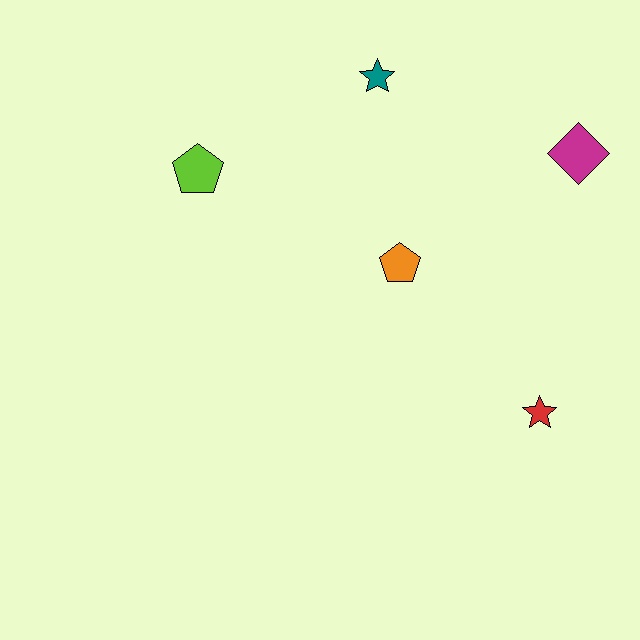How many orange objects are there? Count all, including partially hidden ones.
There is 1 orange object.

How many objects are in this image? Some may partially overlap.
There are 5 objects.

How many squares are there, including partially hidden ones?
There are no squares.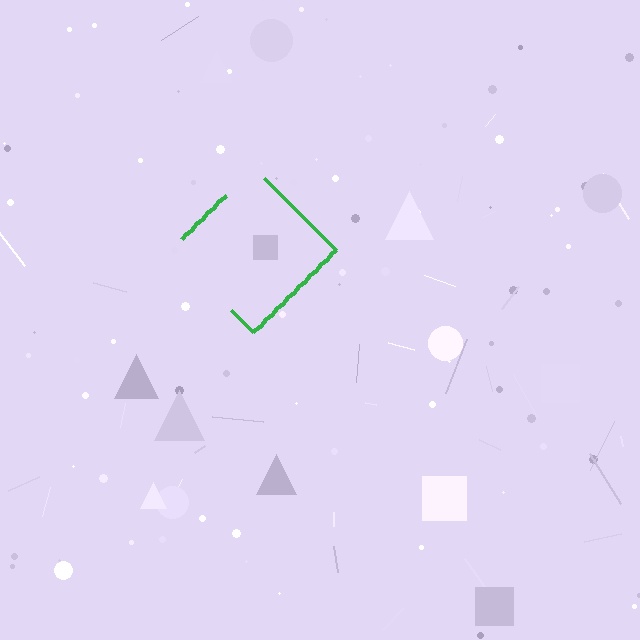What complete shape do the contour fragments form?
The contour fragments form a diamond.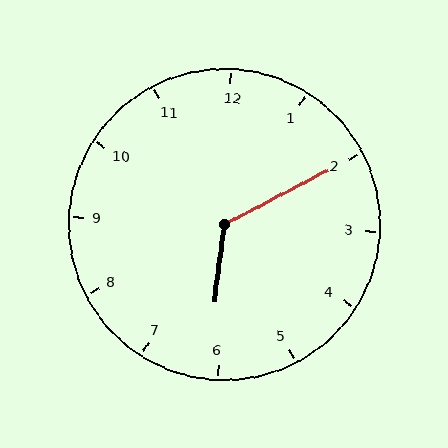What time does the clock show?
6:10.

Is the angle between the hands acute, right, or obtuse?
It is obtuse.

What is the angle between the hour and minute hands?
Approximately 125 degrees.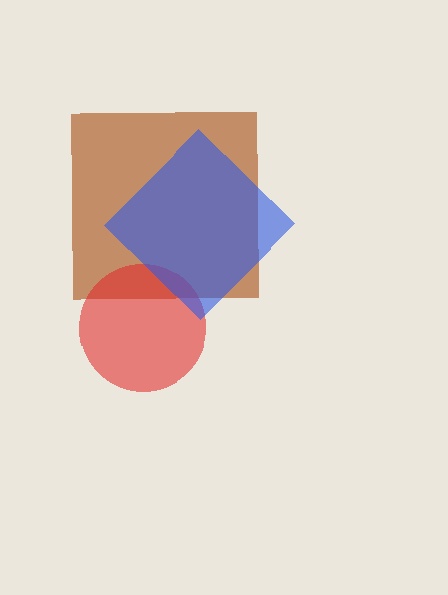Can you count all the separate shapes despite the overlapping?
Yes, there are 3 separate shapes.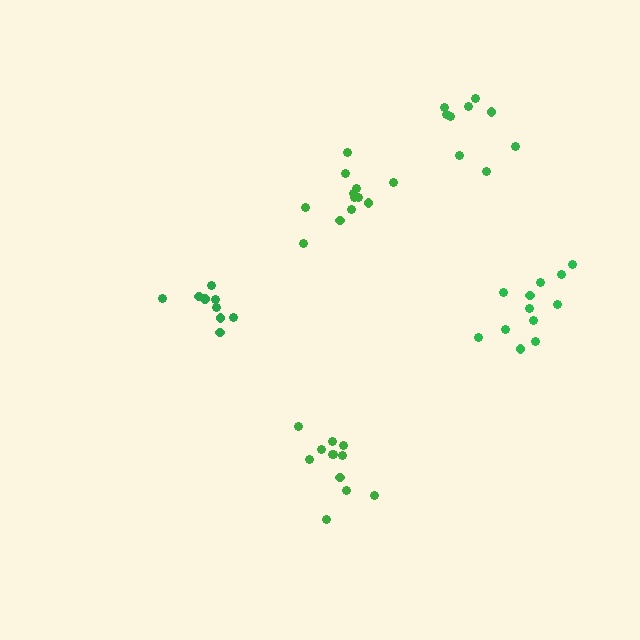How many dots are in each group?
Group 1: 12 dots, Group 2: 9 dots, Group 3: 9 dots, Group 4: 12 dots, Group 5: 12 dots (54 total).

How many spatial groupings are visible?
There are 5 spatial groupings.